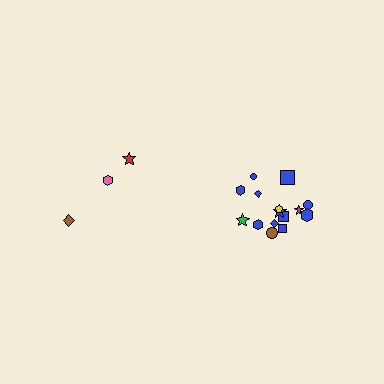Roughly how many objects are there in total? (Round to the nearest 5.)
Roughly 20 objects in total.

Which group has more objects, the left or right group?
The right group.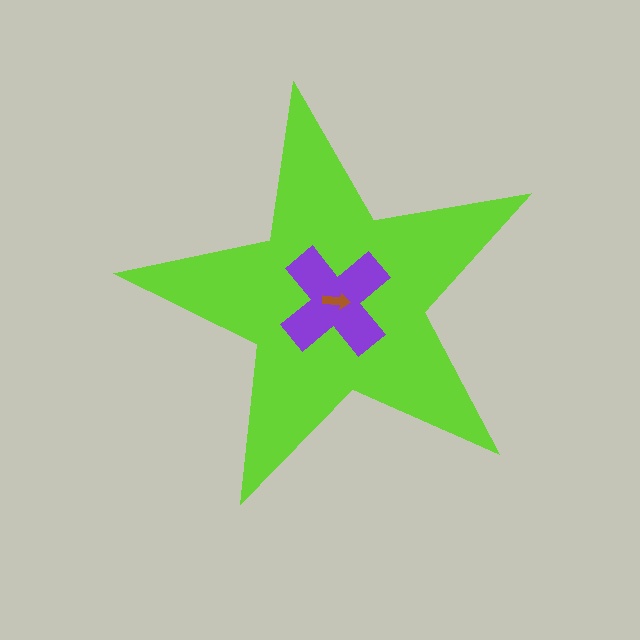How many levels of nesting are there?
3.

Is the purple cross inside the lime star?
Yes.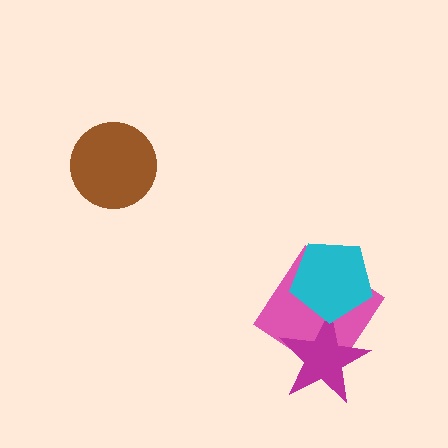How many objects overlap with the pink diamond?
2 objects overlap with the pink diamond.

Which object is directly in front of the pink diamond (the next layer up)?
The magenta star is directly in front of the pink diamond.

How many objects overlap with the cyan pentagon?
2 objects overlap with the cyan pentagon.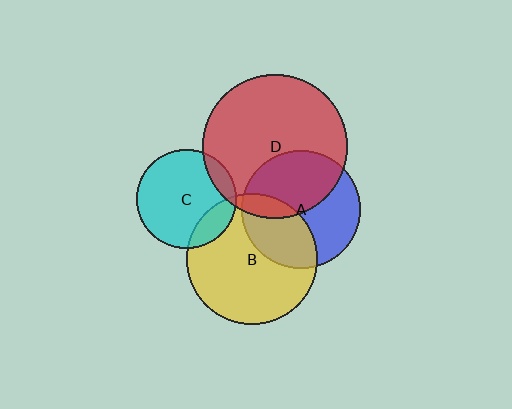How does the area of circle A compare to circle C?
Approximately 1.4 times.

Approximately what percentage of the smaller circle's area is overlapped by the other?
Approximately 35%.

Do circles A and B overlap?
Yes.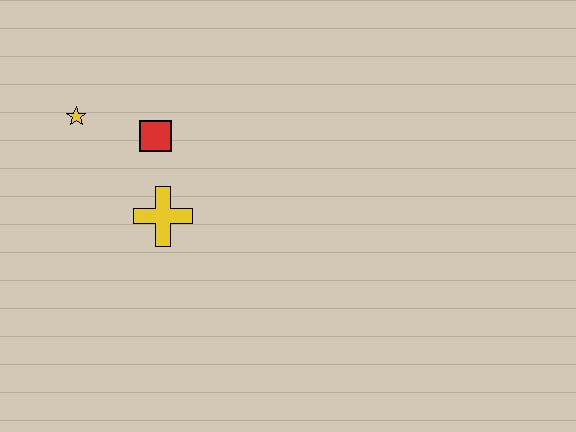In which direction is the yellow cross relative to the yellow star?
The yellow cross is below the yellow star.